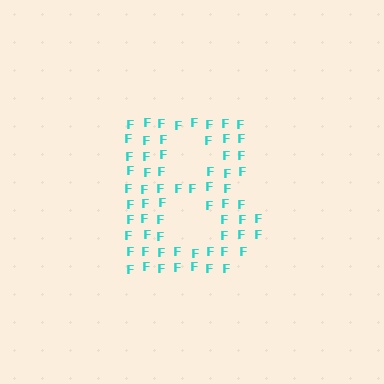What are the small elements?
The small elements are letter F's.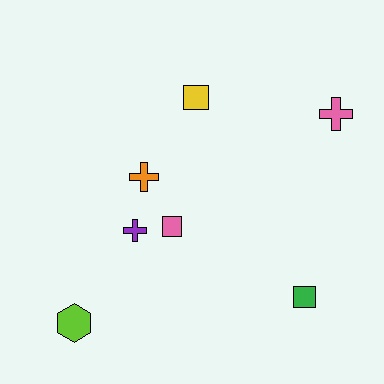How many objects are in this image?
There are 7 objects.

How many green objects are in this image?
There is 1 green object.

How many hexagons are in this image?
There is 1 hexagon.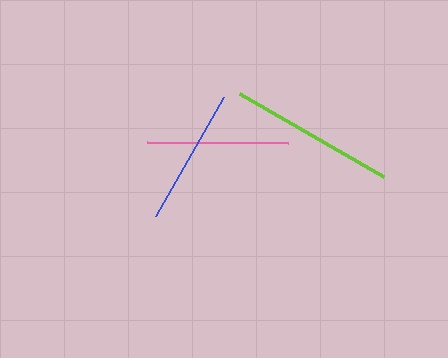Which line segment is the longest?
The lime line is the longest at approximately 165 pixels.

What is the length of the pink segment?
The pink segment is approximately 142 pixels long.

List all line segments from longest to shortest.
From longest to shortest: lime, pink, blue.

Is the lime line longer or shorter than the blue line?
The lime line is longer than the blue line.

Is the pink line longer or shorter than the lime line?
The lime line is longer than the pink line.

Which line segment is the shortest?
The blue line is the shortest at approximately 138 pixels.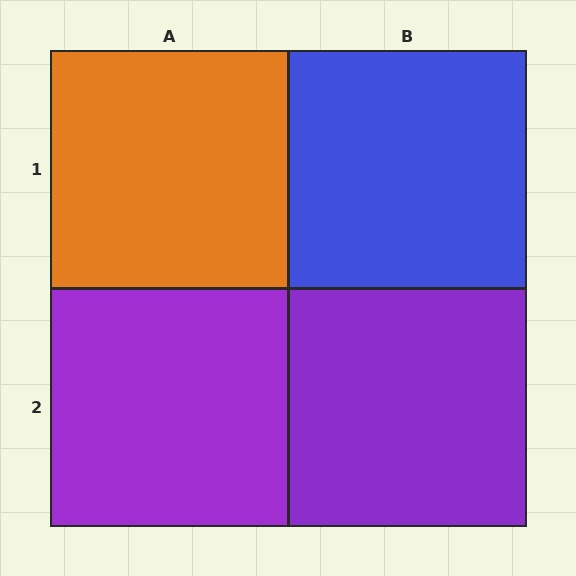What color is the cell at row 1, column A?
Orange.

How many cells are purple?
2 cells are purple.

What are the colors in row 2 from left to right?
Purple, purple.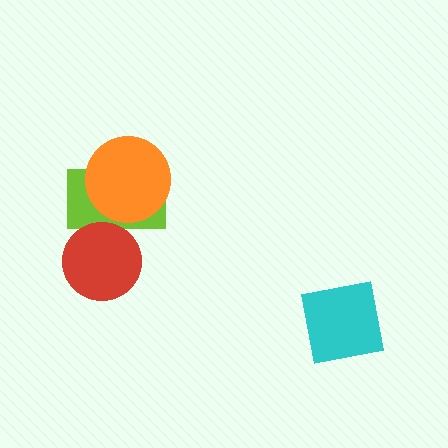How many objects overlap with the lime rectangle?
2 objects overlap with the lime rectangle.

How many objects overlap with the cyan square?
0 objects overlap with the cyan square.